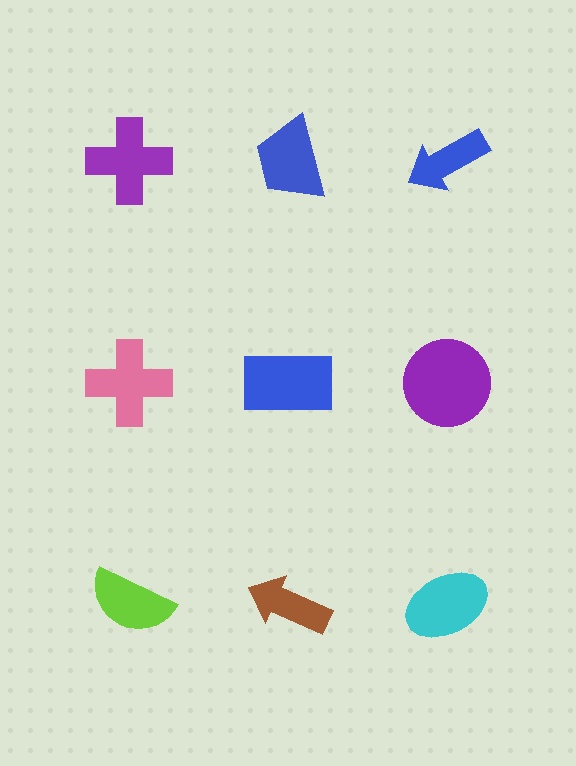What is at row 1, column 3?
A blue arrow.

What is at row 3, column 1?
A lime semicircle.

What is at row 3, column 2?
A brown arrow.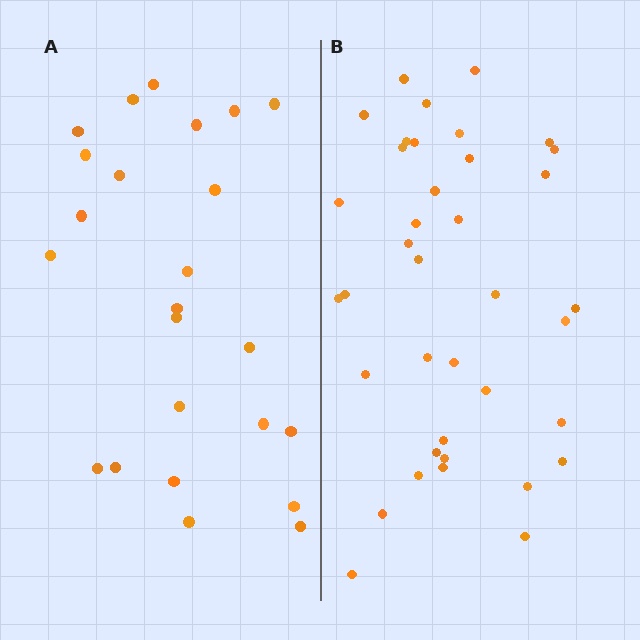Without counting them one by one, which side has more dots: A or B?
Region B (the right region) has more dots.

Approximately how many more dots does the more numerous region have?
Region B has approximately 15 more dots than region A.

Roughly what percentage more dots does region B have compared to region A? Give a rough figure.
About 60% more.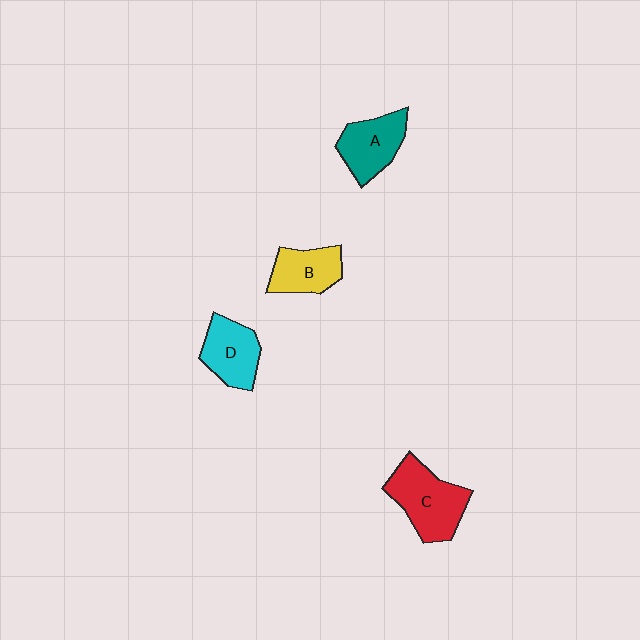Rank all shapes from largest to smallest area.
From largest to smallest: C (red), A (teal), D (cyan), B (yellow).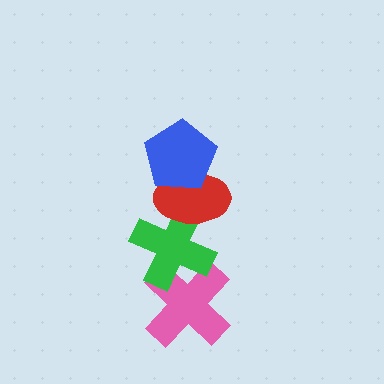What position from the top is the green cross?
The green cross is 3rd from the top.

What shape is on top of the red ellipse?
The blue pentagon is on top of the red ellipse.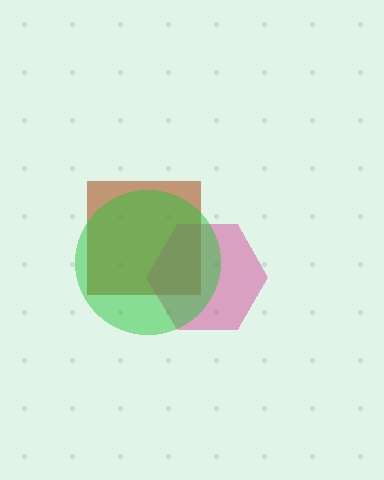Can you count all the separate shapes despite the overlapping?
Yes, there are 3 separate shapes.